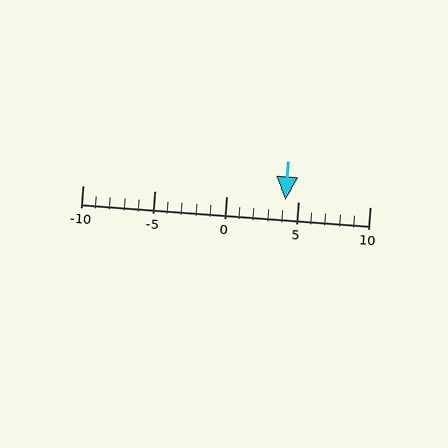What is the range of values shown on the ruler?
The ruler shows values from -10 to 10.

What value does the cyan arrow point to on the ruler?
The cyan arrow points to approximately 4.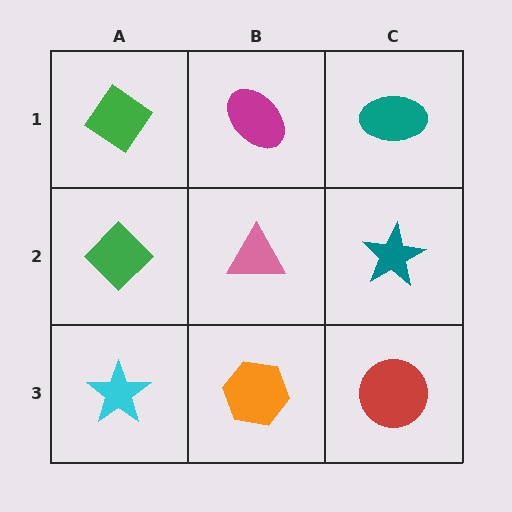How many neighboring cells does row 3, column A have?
2.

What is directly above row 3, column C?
A teal star.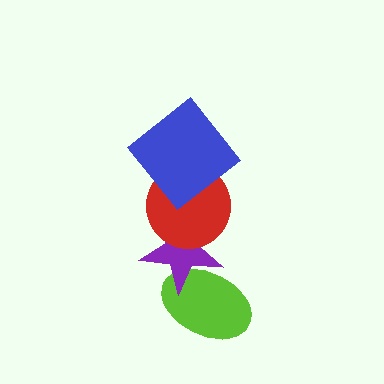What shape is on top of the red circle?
The blue diamond is on top of the red circle.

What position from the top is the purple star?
The purple star is 3rd from the top.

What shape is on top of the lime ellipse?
The purple star is on top of the lime ellipse.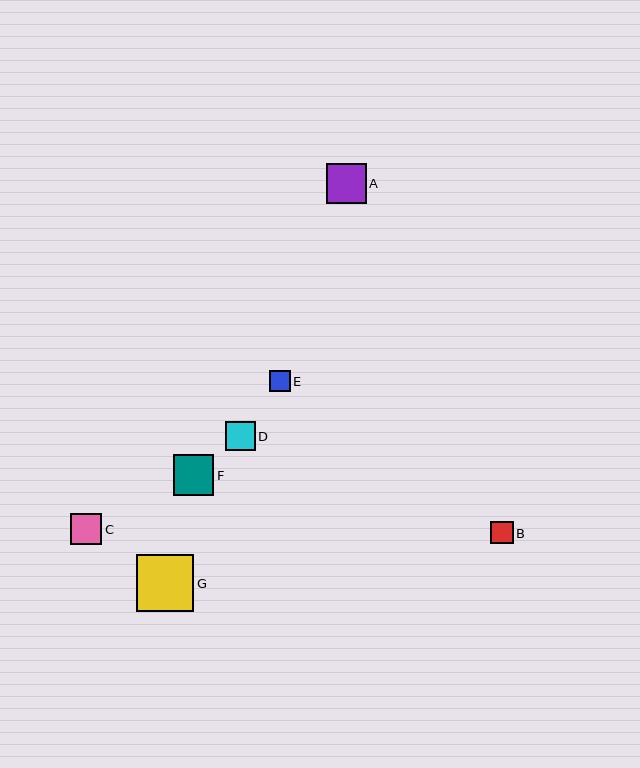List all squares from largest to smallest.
From largest to smallest: G, F, A, C, D, B, E.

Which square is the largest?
Square G is the largest with a size of approximately 57 pixels.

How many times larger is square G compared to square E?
Square G is approximately 2.7 times the size of square E.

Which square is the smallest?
Square E is the smallest with a size of approximately 21 pixels.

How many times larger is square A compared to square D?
Square A is approximately 1.4 times the size of square D.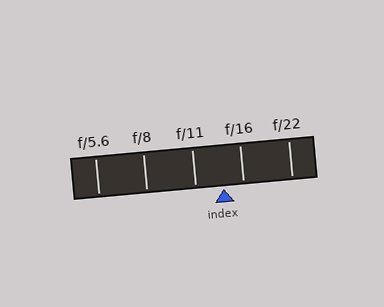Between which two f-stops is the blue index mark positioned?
The index mark is between f/11 and f/16.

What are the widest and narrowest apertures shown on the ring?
The widest aperture shown is f/5.6 and the narrowest is f/22.